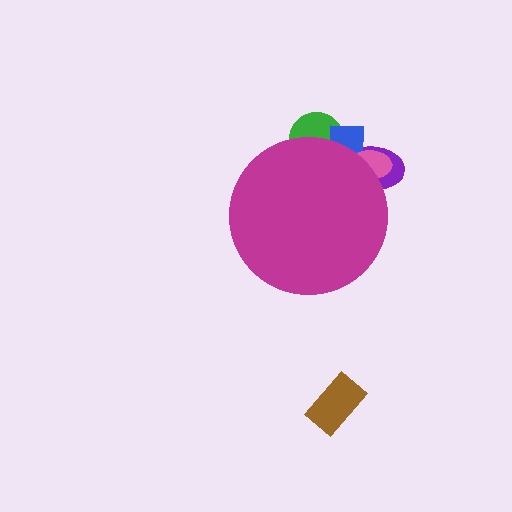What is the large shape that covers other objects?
A magenta circle.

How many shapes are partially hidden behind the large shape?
4 shapes are partially hidden.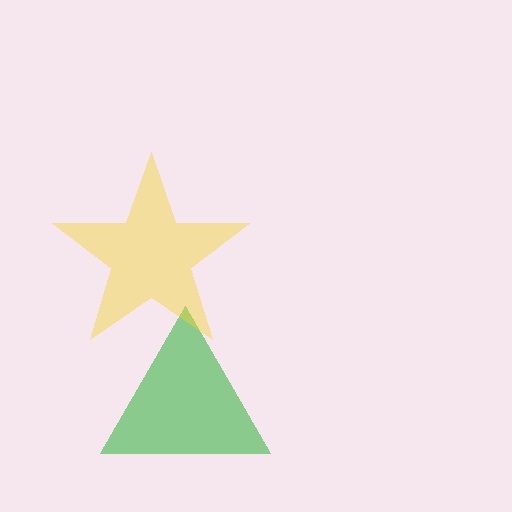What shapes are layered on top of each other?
The layered shapes are: a green triangle, a yellow star.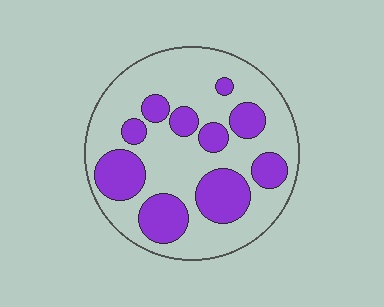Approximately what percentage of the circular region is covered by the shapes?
Approximately 30%.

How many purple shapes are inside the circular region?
10.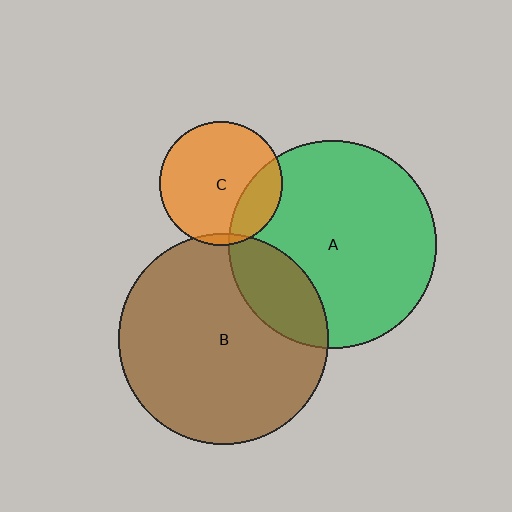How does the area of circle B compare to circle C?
Approximately 2.9 times.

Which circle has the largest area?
Circle B (brown).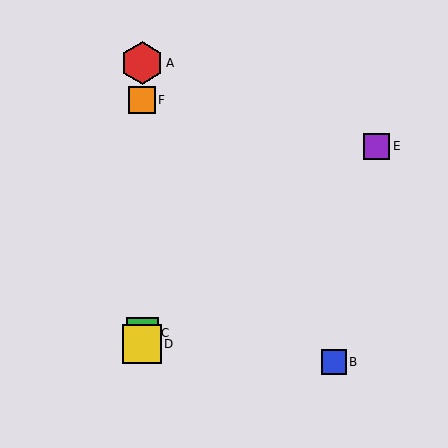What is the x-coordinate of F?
Object F is at x≈142.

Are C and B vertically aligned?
No, C is at x≈142 and B is at x≈334.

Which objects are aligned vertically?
Objects A, C, D, F are aligned vertically.